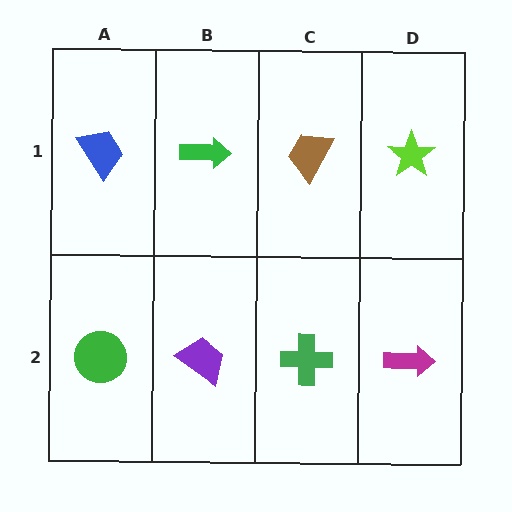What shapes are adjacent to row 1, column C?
A green cross (row 2, column C), a green arrow (row 1, column B), a lime star (row 1, column D).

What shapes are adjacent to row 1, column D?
A magenta arrow (row 2, column D), a brown trapezoid (row 1, column C).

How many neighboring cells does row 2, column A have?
2.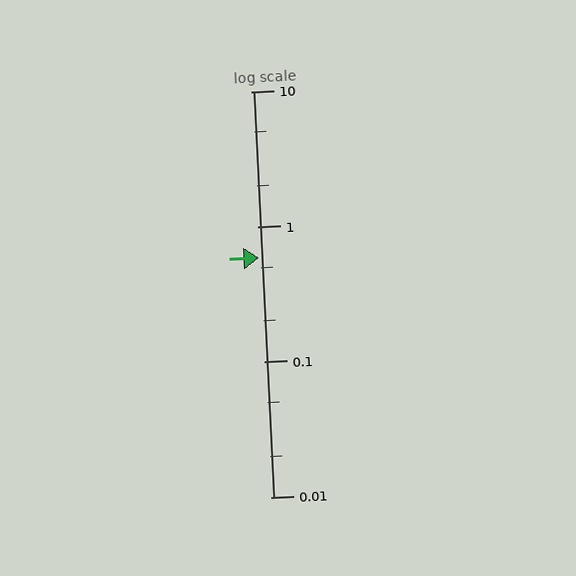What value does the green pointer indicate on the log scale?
The pointer indicates approximately 0.59.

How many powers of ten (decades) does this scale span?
The scale spans 3 decades, from 0.01 to 10.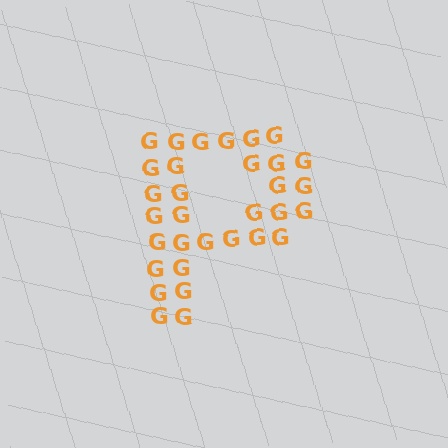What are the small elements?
The small elements are letter G's.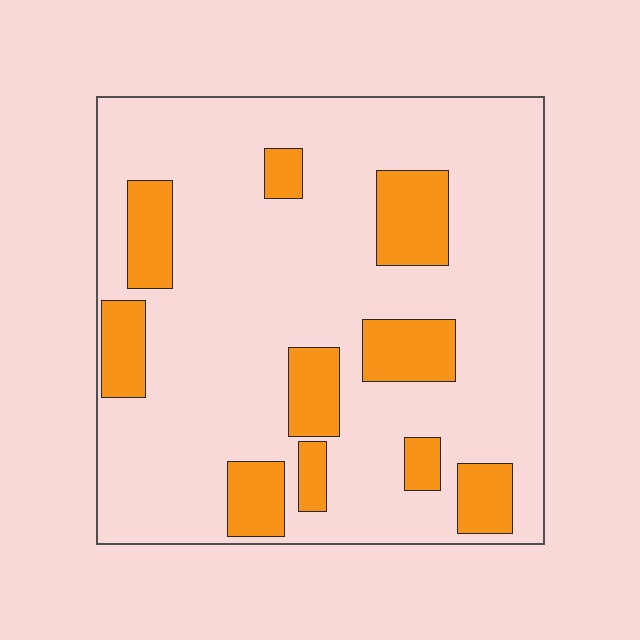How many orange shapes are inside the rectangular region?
10.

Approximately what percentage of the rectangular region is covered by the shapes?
Approximately 20%.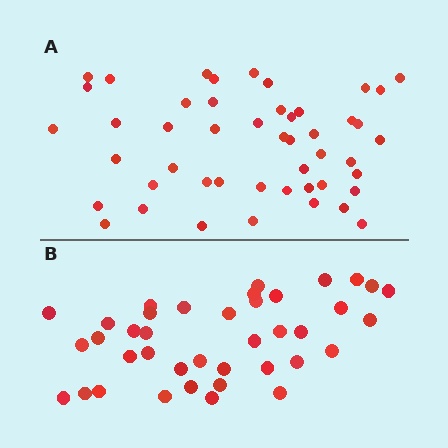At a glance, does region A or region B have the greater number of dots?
Region A (the top region) has more dots.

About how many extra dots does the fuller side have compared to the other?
Region A has roughly 8 or so more dots than region B.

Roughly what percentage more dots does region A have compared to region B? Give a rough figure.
About 25% more.